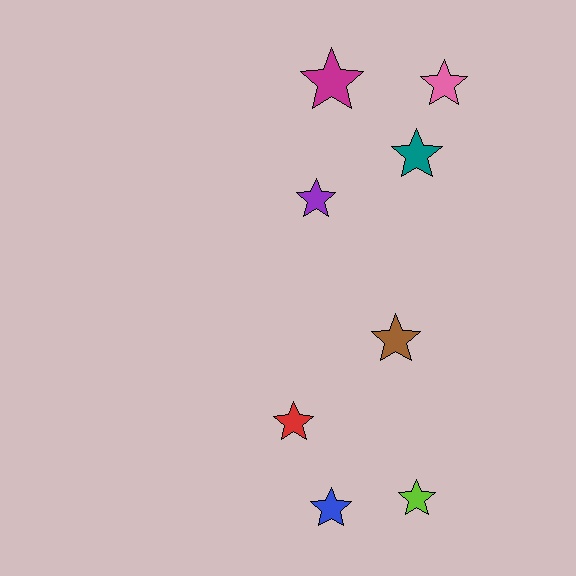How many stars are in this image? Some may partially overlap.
There are 8 stars.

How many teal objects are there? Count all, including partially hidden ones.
There is 1 teal object.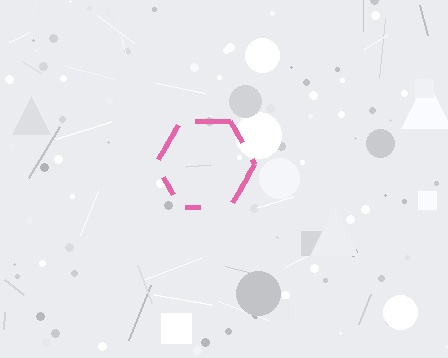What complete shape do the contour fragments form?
The contour fragments form a hexagon.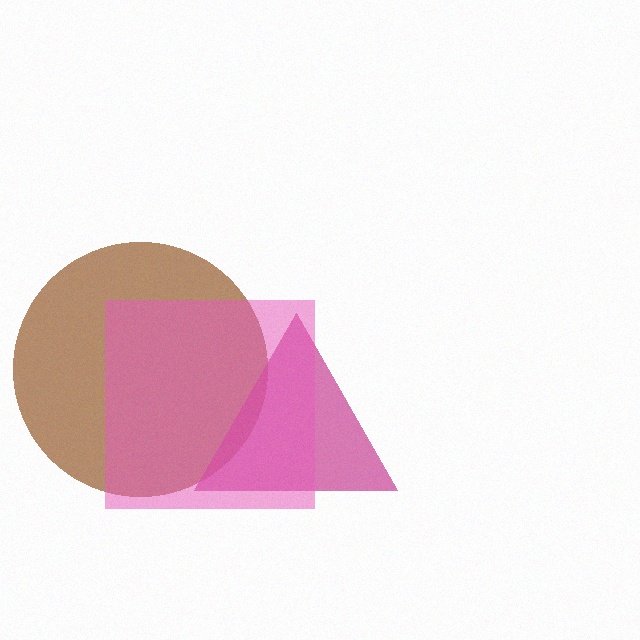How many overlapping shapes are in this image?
There are 3 overlapping shapes in the image.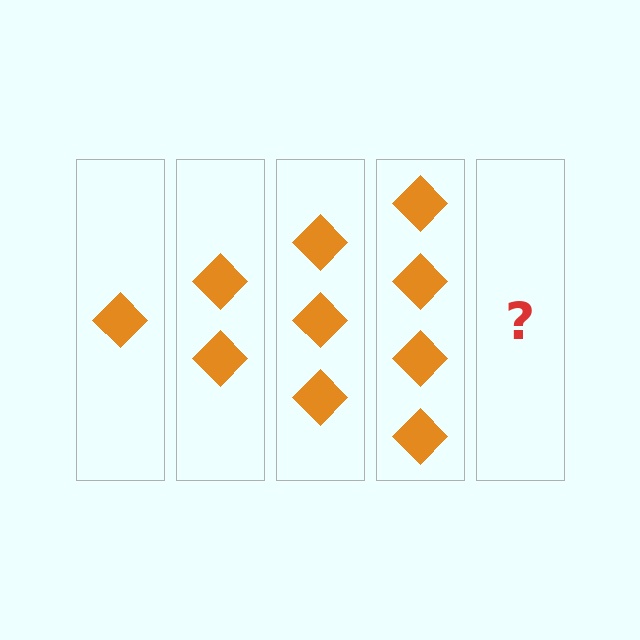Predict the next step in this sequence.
The next step is 5 diamonds.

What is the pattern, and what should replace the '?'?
The pattern is that each step adds one more diamond. The '?' should be 5 diamonds.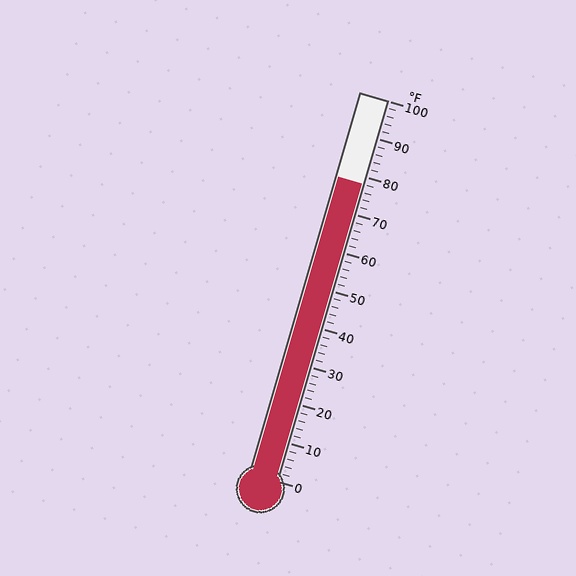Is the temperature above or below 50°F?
The temperature is above 50°F.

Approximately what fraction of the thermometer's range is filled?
The thermometer is filled to approximately 80% of its range.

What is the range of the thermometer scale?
The thermometer scale ranges from 0°F to 100°F.